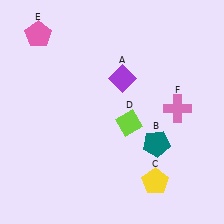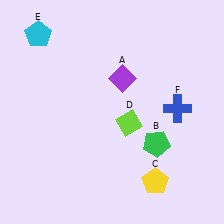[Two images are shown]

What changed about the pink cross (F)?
In Image 1, F is pink. In Image 2, it changed to blue.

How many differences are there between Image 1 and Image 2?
There are 3 differences between the two images.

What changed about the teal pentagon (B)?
In Image 1, B is teal. In Image 2, it changed to green.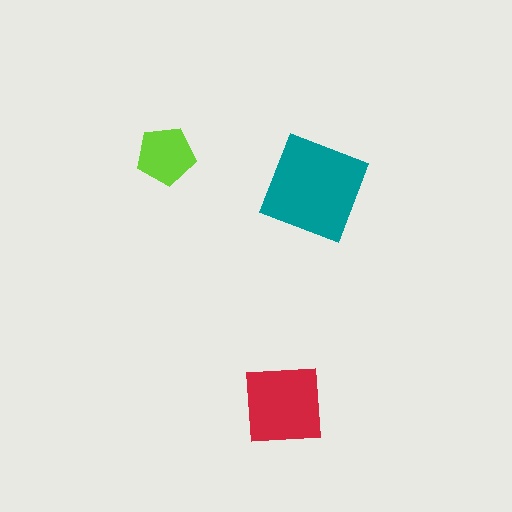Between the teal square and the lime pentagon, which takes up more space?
The teal square.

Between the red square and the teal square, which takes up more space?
The teal square.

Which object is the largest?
The teal square.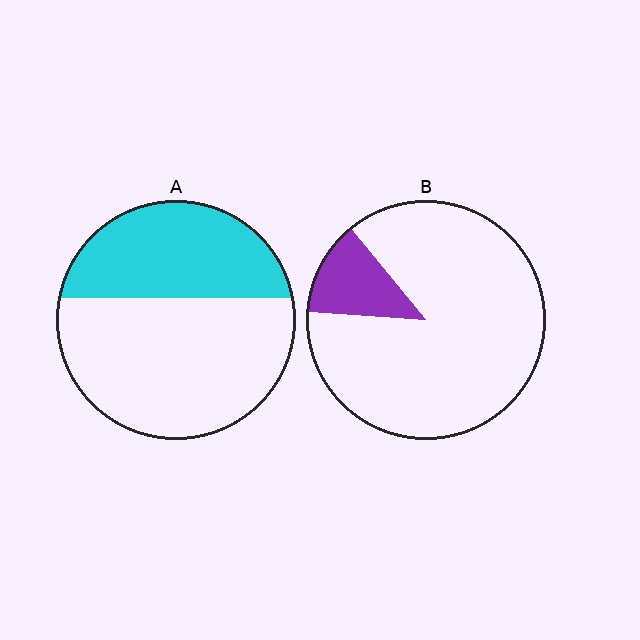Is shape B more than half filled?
No.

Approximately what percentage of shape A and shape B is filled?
A is approximately 40% and B is approximately 15%.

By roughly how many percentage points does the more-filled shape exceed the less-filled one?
By roughly 25 percentage points (A over B).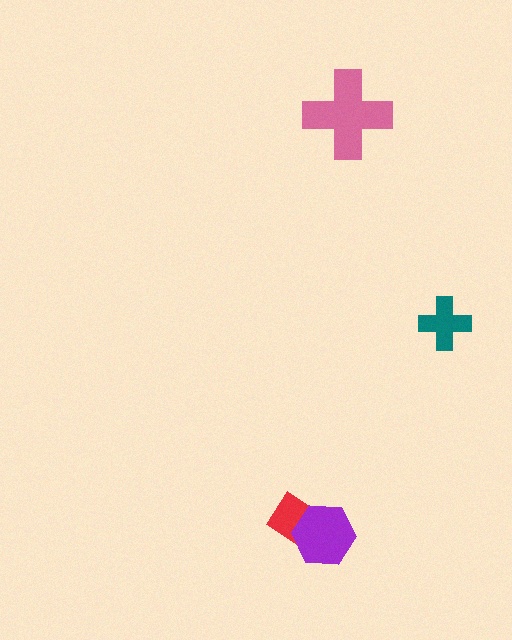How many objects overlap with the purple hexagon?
1 object overlaps with the purple hexagon.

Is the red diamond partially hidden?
Yes, it is partially covered by another shape.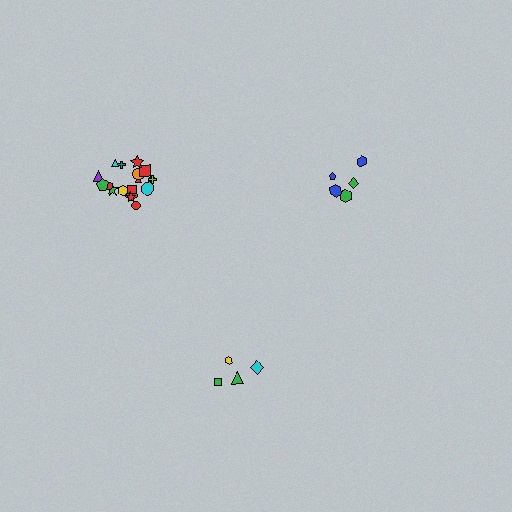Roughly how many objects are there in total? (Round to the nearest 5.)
Roughly 25 objects in total.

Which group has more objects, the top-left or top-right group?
The top-left group.